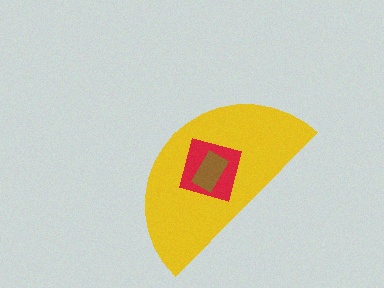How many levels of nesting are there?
3.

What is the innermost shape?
The brown rectangle.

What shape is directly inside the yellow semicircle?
The red square.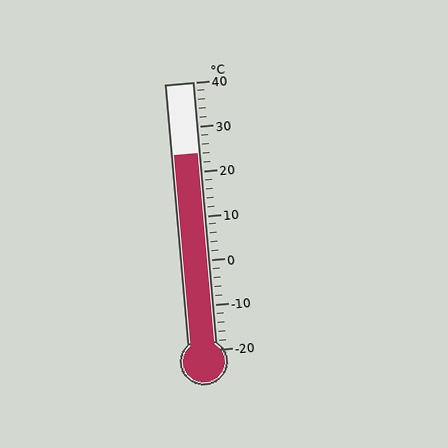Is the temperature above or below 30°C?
The temperature is below 30°C.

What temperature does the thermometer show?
The thermometer shows approximately 24°C.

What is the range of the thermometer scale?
The thermometer scale ranges from -20°C to 40°C.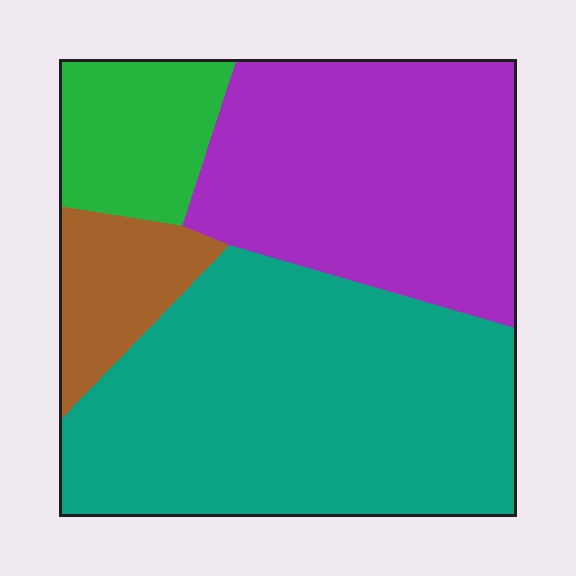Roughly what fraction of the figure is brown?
Brown covers 9% of the figure.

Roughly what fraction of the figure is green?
Green covers roughly 10% of the figure.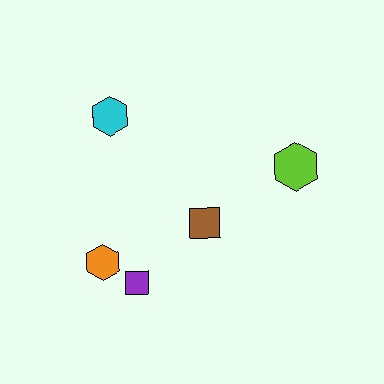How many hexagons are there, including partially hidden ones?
There are 3 hexagons.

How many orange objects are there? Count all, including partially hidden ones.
There is 1 orange object.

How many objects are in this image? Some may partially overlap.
There are 5 objects.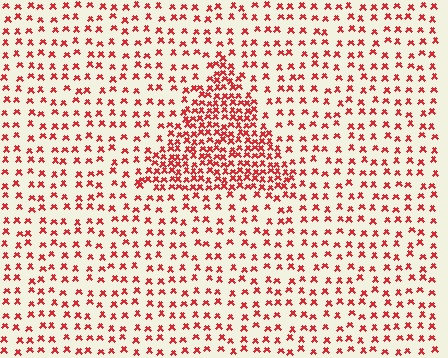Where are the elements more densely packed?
The elements are more densely packed inside the triangle boundary.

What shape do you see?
I see a triangle.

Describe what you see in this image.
The image contains small red elements arranged at two different densities. A triangle-shaped region is visible where the elements are more densely packed than the surrounding area.